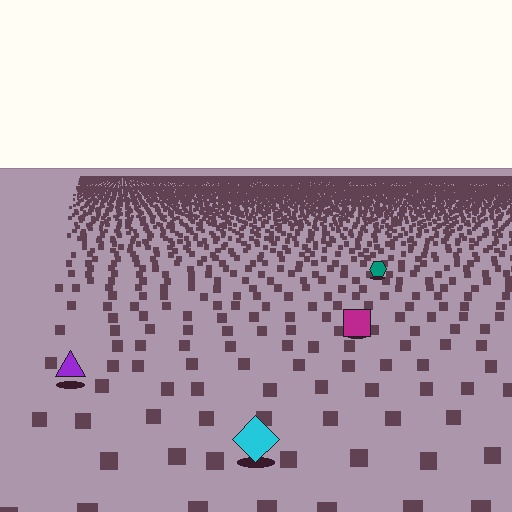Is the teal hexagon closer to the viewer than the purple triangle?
No. The purple triangle is closer — you can tell from the texture gradient: the ground texture is coarser near it.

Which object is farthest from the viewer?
The teal hexagon is farthest from the viewer. It appears smaller and the ground texture around it is denser.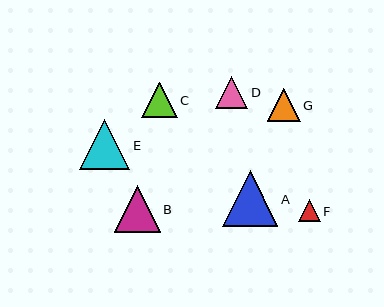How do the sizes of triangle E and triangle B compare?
Triangle E and triangle B are approximately the same size.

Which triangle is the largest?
Triangle A is the largest with a size of approximately 56 pixels.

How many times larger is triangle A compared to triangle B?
Triangle A is approximately 1.2 times the size of triangle B.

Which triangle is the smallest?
Triangle F is the smallest with a size of approximately 22 pixels.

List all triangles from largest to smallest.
From largest to smallest: A, E, B, C, G, D, F.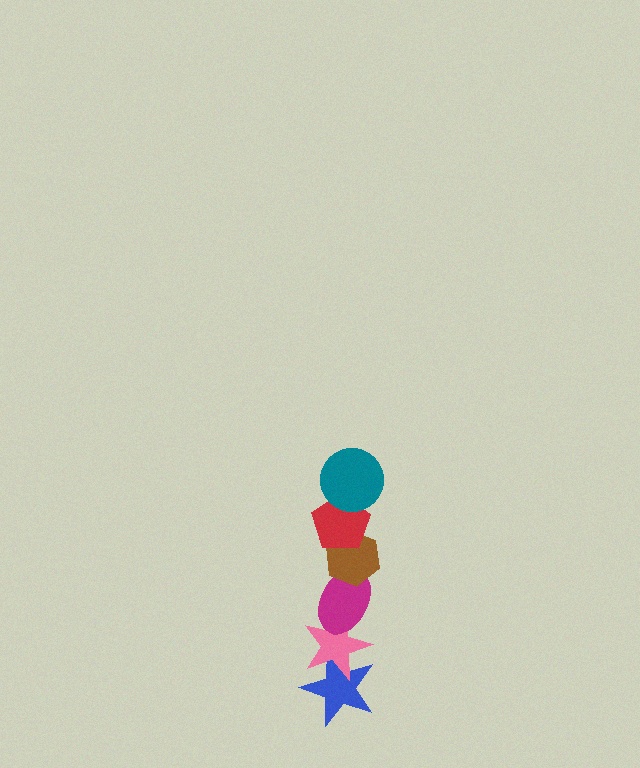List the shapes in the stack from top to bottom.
From top to bottom: the teal circle, the red pentagon, the brown hexagon, the magenta ellipse, the pink star, the blue star.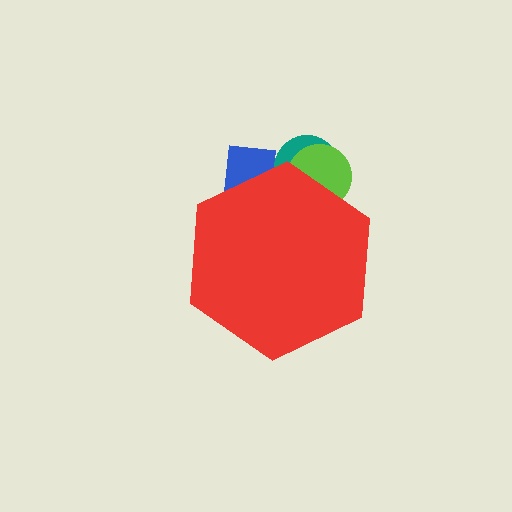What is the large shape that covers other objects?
A red hexagon.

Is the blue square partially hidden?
Yes, the blue square is partially hidden behind the red hexagon.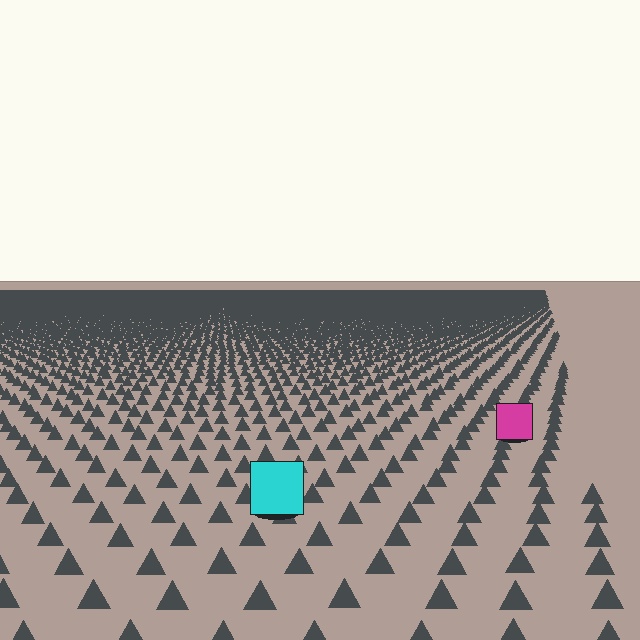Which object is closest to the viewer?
The cyan square is closest. The texture marks near it are larger and more spread out.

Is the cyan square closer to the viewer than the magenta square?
Yes. The cyan square is closer — you can tell from the texture gradient: the ground texture is coarser near it.